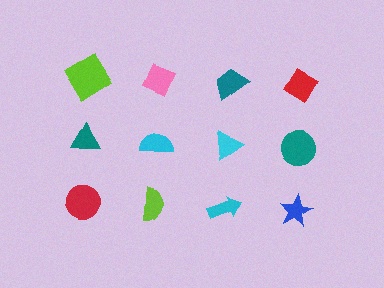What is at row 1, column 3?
A teal trapezoid.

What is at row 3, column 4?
A blue star.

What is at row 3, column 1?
A red circle.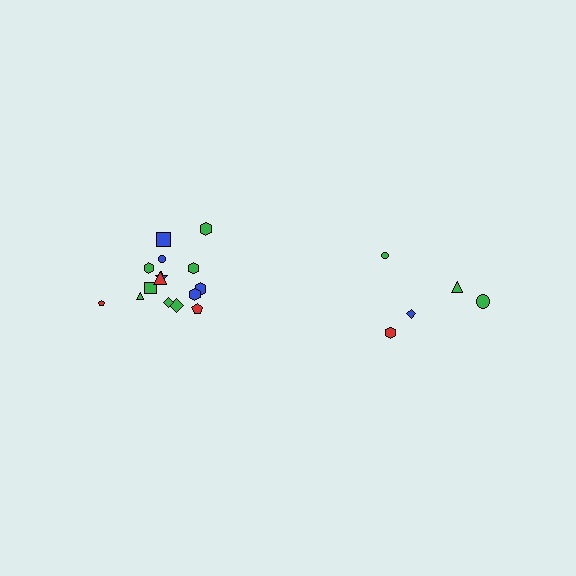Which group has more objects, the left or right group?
The left group.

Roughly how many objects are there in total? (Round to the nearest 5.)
Roughly 20 objects in total.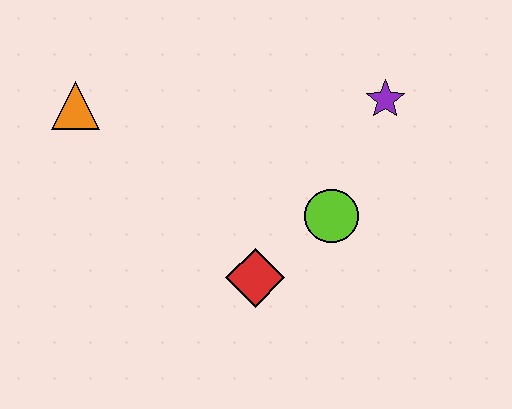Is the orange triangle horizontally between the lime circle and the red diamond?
No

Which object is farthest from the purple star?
The orange triangle is farthest from the purple star.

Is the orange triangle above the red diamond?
Yes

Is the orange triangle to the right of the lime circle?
No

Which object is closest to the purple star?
The lime circle is closest to the purple star.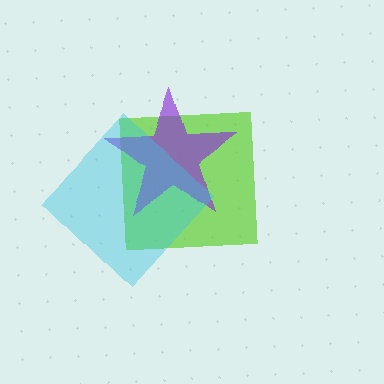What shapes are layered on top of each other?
The layered shapes are: a lime square, a purple star, a cyan diamond.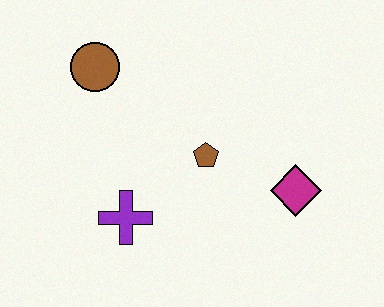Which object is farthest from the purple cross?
The magenta diamond is farthest from the purple cross.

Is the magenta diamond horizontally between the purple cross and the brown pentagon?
No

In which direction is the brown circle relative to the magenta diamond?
The brown circle is to the left of the magenta diamond.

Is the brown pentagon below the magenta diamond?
No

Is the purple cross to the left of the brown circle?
No